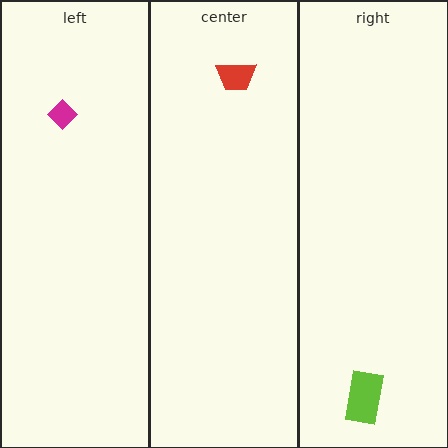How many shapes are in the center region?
1.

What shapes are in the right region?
The lime rectangle.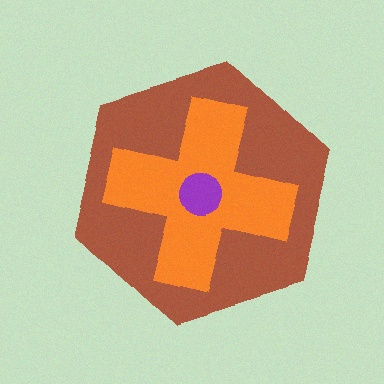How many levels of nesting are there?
3.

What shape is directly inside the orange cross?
The purple circle.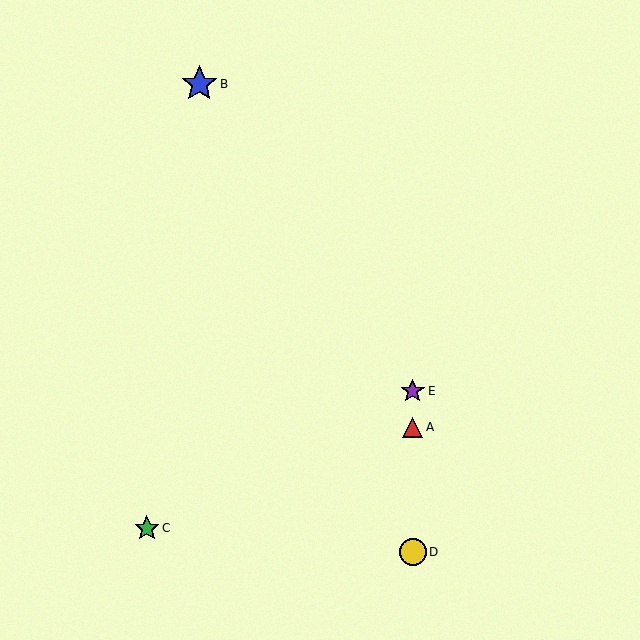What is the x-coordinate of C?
Object C is at x≈147.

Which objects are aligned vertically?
Objects A, D, E are aligned vertically.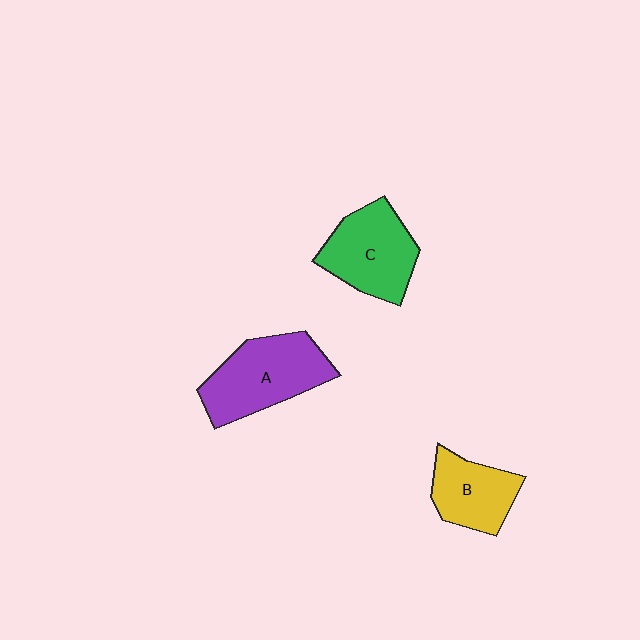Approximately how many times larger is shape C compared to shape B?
Approximately 1.3 times.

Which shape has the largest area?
Shape A (purple).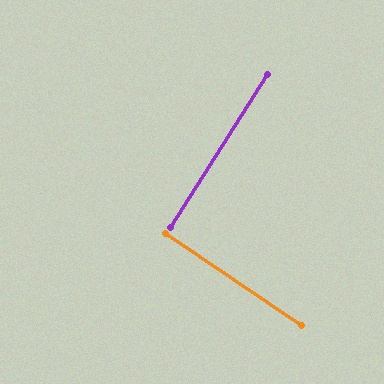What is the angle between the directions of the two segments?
Approximately 88 degrees.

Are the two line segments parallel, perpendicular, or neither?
Perpendicular — they meet at approximately 88°.